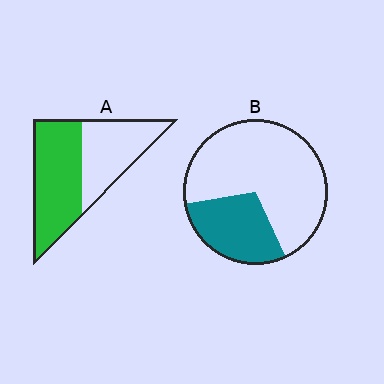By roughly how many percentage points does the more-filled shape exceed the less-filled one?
By roughly 25 percentage points (A over B).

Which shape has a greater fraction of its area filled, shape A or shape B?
Shape A.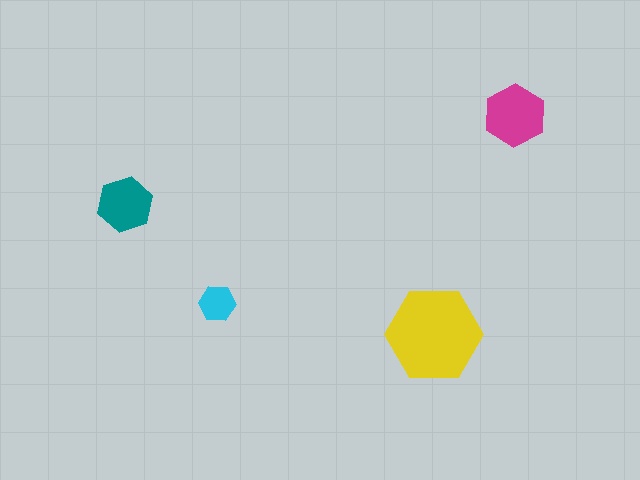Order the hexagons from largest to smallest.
the yellow one, the magenta one, the teal one, the cyan one.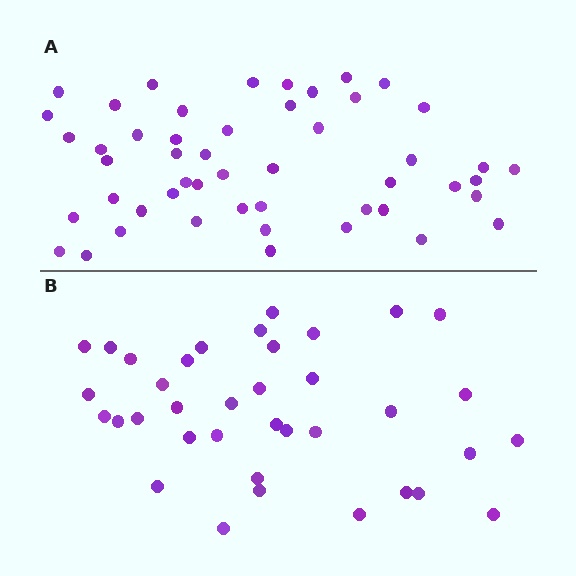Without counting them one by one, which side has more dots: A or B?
Region A (the top region) has more dots.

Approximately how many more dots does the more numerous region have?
Region A has approximately 15 more dots than region B.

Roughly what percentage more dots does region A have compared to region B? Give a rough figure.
About 35% more.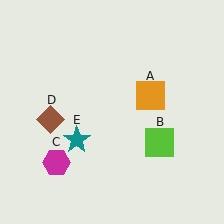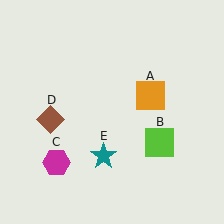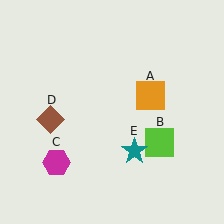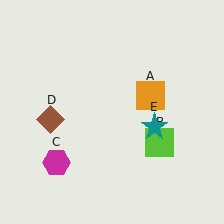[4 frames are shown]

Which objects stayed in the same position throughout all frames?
Orange square (object A) and lime square (object B) and magenta hexagon (object C) and brown diamond (object D) remained stationary.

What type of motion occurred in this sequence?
The teal star (object E) rotated counterclockwise around the center of the scene.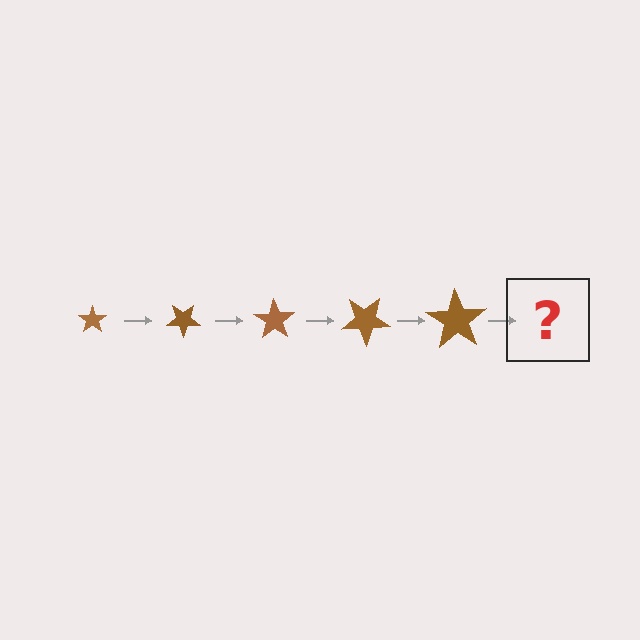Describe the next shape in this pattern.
It should be a star, larger than the previous one and rotated 175 degrees from the start.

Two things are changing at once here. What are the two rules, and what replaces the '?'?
The two rules are that the star grows larger each step and it rotates 35 degrees each step. The '?' should be a star, larger than the previous one and rotated 175 degrees from the start.